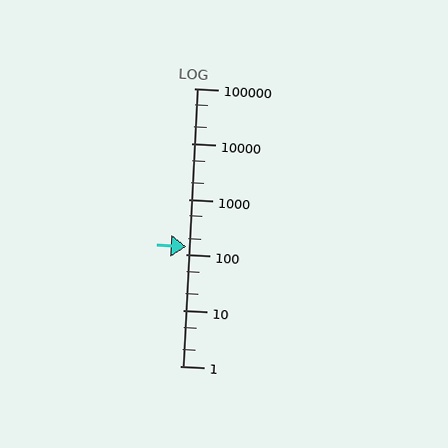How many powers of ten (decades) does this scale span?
The scale spans 5 decades, from 1 to 100000.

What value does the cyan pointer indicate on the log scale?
The pointer indicates approximately 140.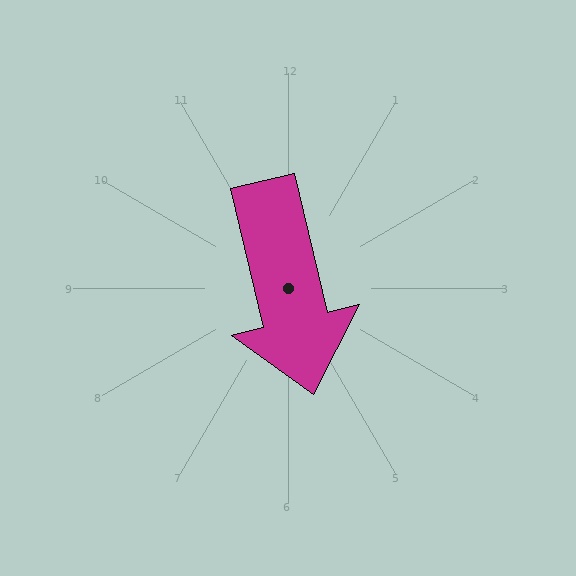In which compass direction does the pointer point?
South.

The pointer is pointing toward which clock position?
Roughly 6 o'clock.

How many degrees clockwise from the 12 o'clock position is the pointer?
Approximately 167 degrees.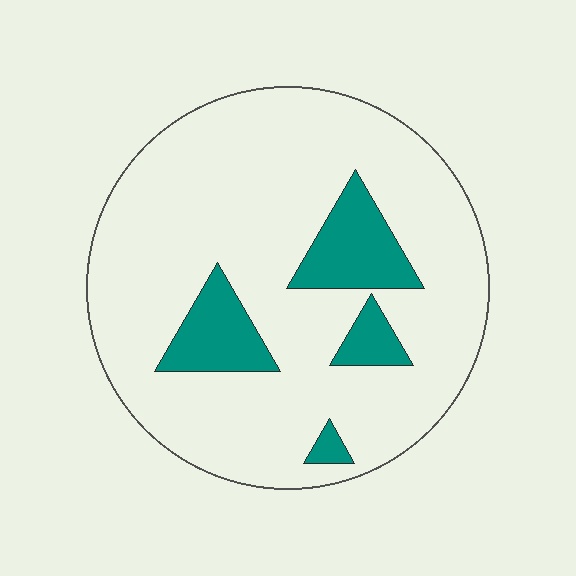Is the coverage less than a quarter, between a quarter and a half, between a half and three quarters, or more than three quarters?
Less than a quarter.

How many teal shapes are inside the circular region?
4.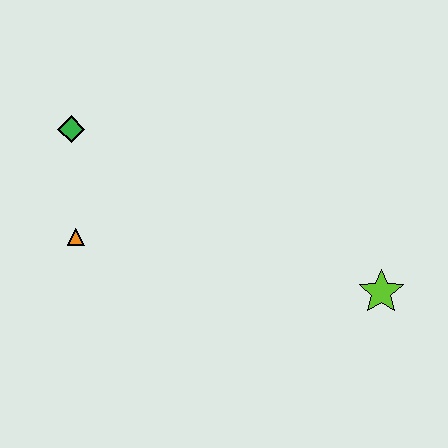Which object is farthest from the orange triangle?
The lime star is farthest from the orange triangle.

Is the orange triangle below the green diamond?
Yes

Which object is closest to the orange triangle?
The green diamond is closest to the orange triangle.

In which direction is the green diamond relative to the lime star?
The green diamond is to the left of the lime star.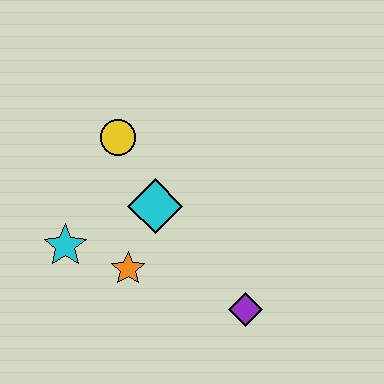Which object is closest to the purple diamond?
The orange star is closest to the purple diamond.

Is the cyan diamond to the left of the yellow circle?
No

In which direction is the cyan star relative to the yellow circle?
The cyan star is below the yellow circle.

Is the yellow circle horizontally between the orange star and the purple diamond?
No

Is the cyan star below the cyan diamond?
Yes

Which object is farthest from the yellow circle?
The purple diamond is farthest from the yellow circle.